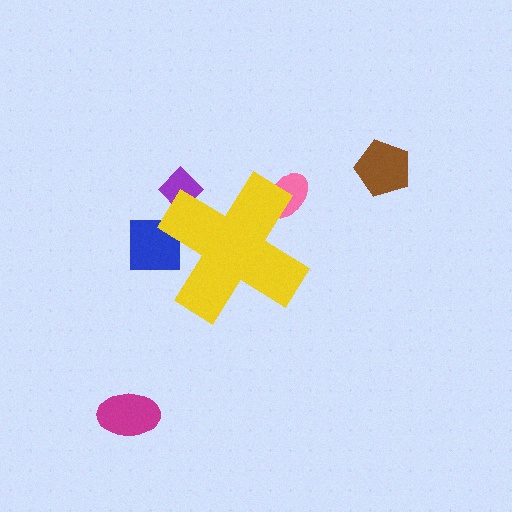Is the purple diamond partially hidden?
Yes, the purple diamond is partially hidden behind the yellow cross.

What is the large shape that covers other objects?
A yellow cross.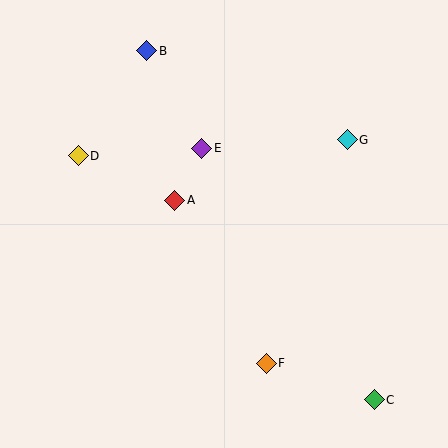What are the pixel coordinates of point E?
Point E is at (202, 148).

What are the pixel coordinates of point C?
Point C is at (374, 400).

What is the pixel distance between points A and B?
The distance between A and B is 152 pixels.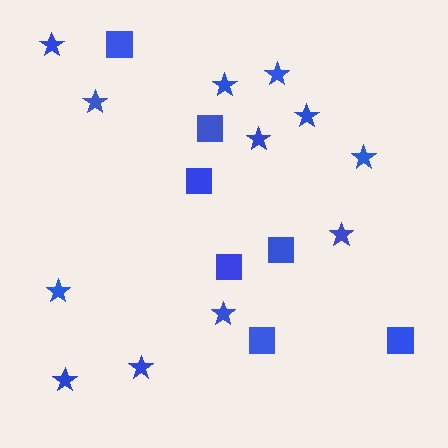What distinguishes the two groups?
There are 2 groups: one group of stars (12) and one group of squares (7).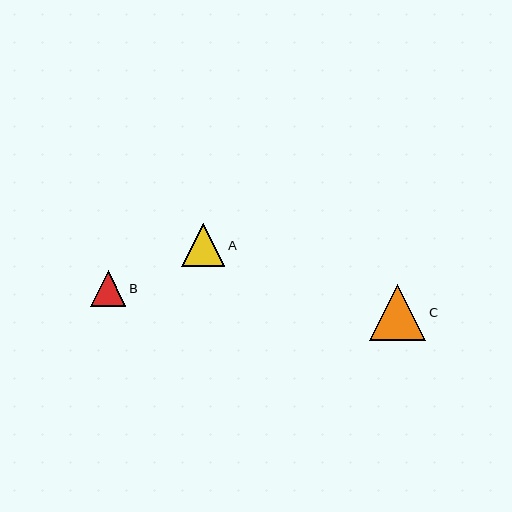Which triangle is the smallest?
Triangle B is the smallest with a size of approximately 35 pixels.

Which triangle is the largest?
Triangle C is the largest with a size of approximately 57 pixels.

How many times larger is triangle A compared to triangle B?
Triangle A is approximately 1.2 times the size of triangle B.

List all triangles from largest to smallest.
From largest to smallest: C, A, B.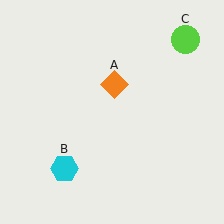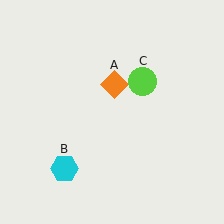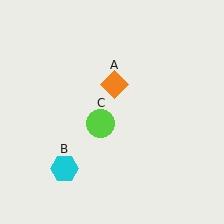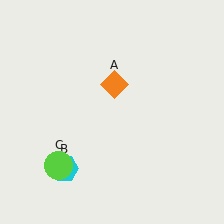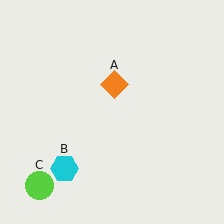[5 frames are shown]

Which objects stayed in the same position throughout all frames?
Orange diamond (object A) and cyan hexagon (object B) remained stationary.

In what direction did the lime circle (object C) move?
The lime circle (object C) moved down and to the left.